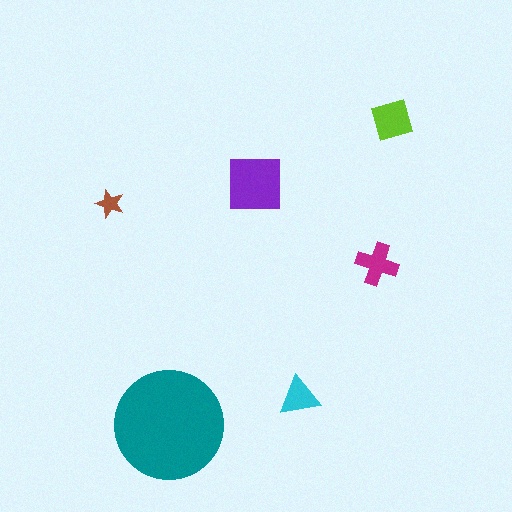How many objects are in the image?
There are 6 objects in the image.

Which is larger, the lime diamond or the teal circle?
The teal circle.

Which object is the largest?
The teal circle.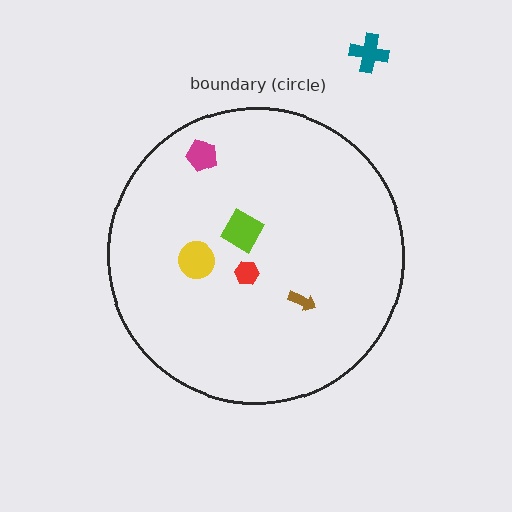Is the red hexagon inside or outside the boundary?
Inside.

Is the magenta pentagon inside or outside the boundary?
Inside.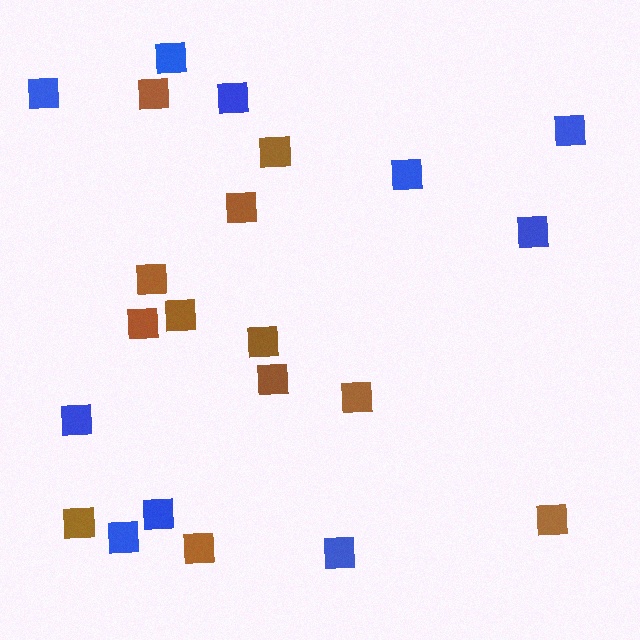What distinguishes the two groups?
There are 2 groups: one group of blue squares (10) and one group of brown squares (12).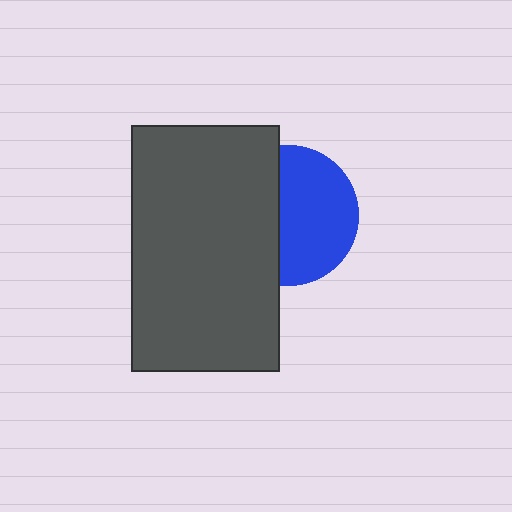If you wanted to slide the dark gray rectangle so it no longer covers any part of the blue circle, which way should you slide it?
Slide it left — that is the most direct way to separate the two shapes.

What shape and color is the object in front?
The object in front is a dark gray rectangle.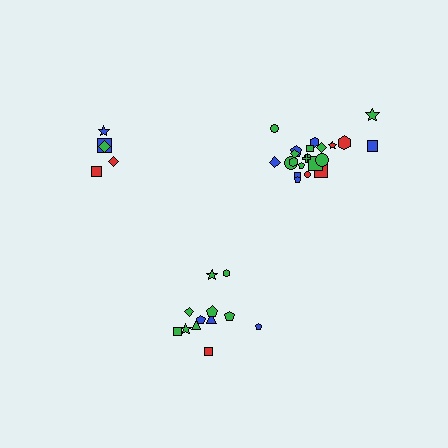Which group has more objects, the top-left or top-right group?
The top-right group.